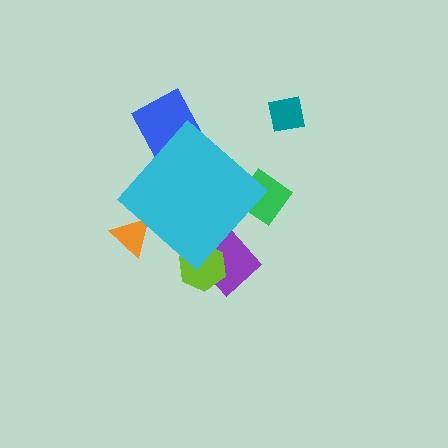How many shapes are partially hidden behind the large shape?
5 shapes are partially hidden.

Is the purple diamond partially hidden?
Yes, the purple diamond is partially hidden behind the cyan diamond.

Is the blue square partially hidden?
Yes, the blue square is partially hidden behind the cyan diamond.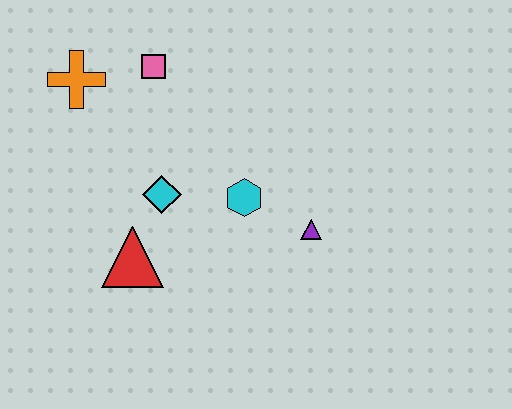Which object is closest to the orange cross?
The pink square is closest to the orange cross.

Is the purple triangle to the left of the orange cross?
No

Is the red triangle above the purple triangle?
No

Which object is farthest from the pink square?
The purple triangle is farthest from the pink square.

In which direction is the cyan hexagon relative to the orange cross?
The cyan hexagon is to the right of the orange cross.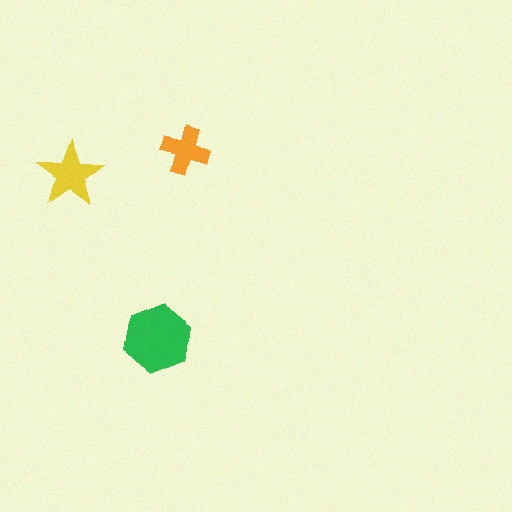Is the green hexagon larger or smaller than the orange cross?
Larger.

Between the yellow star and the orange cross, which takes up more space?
The yellow star.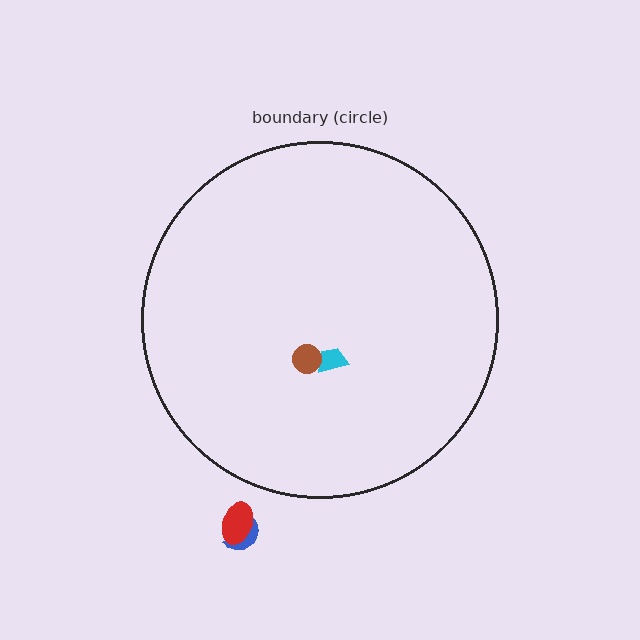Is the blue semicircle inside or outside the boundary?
Outside.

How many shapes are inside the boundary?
2 inside, 2 outside.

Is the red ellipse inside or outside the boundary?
Outside.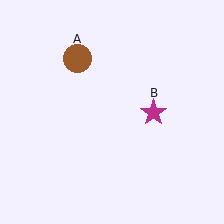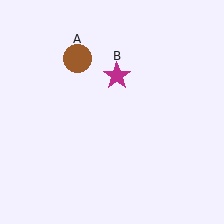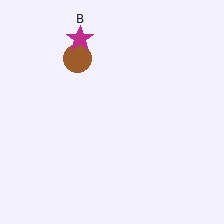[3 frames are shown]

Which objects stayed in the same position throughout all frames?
Brown circle (object A) remained stationary.